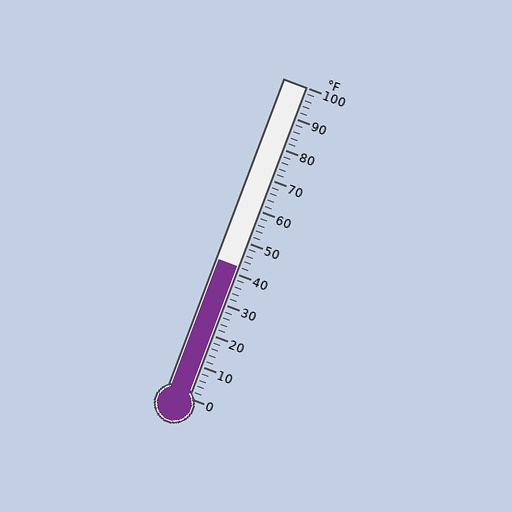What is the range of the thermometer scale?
The thermometer scale ranges from 0°F to 100°F.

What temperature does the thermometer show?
The thermometer shows approximately 42°F.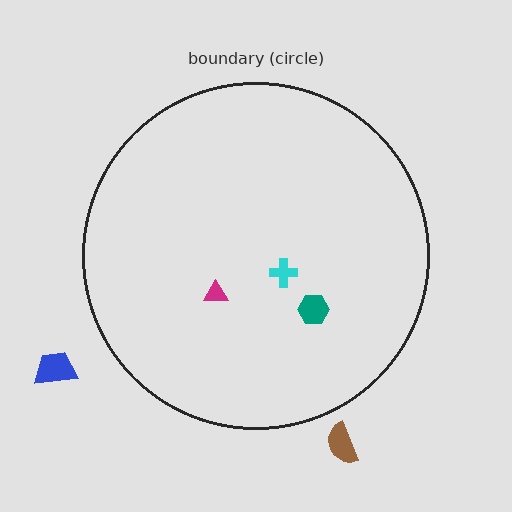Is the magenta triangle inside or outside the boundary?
Inside.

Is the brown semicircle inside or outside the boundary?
Outside.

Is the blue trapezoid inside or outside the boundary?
Outside.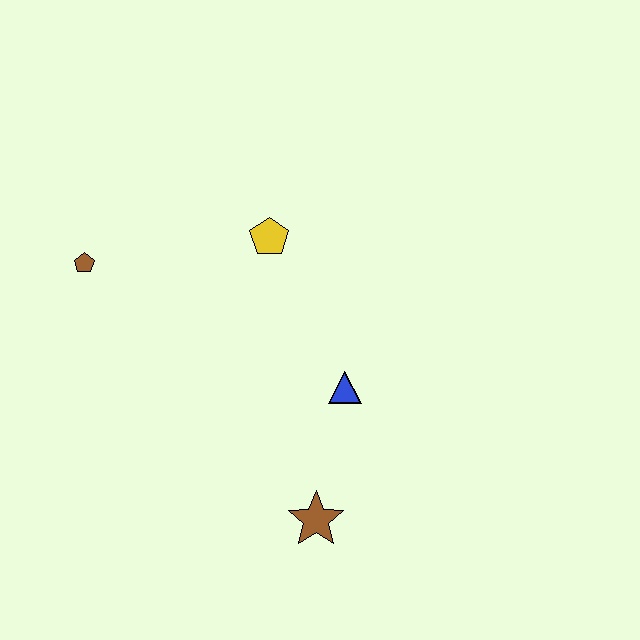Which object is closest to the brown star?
The blue triangle is closest to the brown star.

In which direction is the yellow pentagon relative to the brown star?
The yellow pentagon is above the brown star.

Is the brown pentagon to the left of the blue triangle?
Yes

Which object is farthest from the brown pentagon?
The brown star is farthest from the brown pentagon.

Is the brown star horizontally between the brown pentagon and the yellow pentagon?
No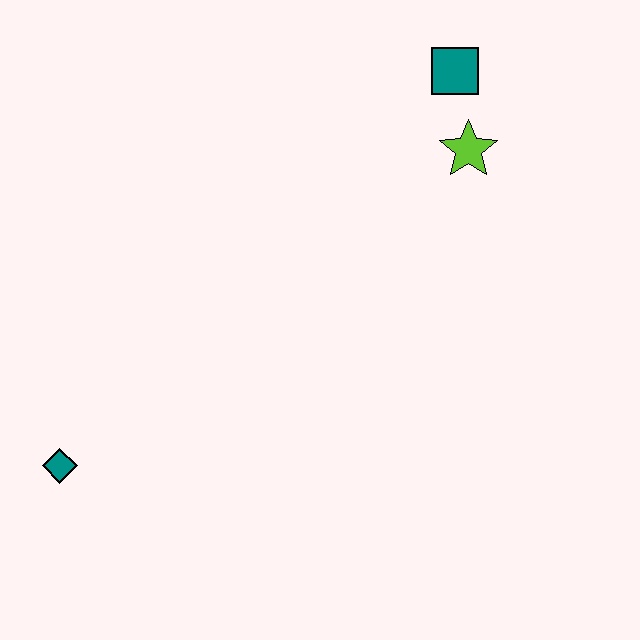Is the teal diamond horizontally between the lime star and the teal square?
No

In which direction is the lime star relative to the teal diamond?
The lime star is to the right of the teal diamond.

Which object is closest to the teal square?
The lime star is closest to the teal square.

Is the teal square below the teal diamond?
No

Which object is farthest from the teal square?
The teal diamond is farthest from the teal square.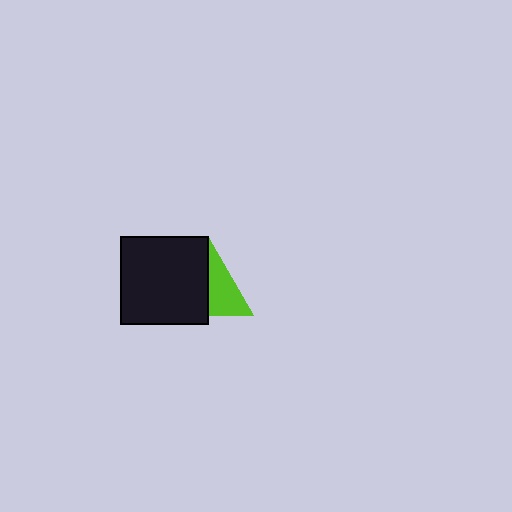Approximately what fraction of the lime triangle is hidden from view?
Roughly 52% of the lime triangle is hidden behind the black square.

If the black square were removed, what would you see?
You would see the complete lime triangle.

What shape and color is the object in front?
The object in front is a black square.